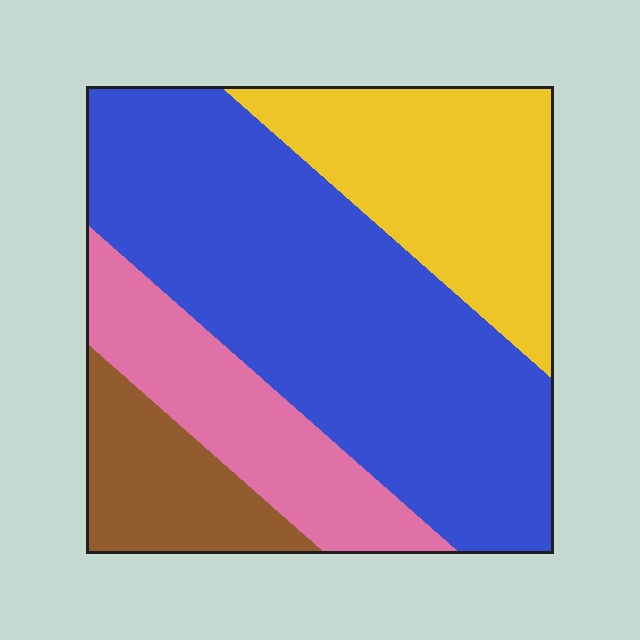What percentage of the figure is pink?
Pink takes up about one sixth (1/6) of the figure.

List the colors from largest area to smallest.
From largest to smallest: blue, yellow, pink, brown.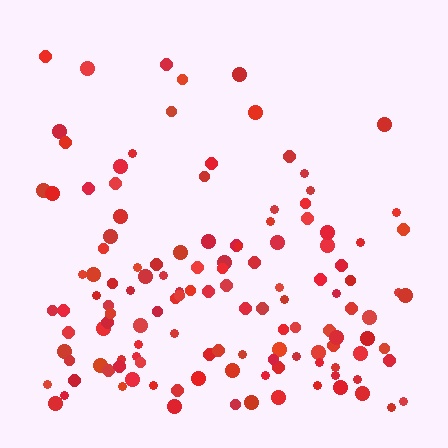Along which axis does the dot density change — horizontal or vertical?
Vertical.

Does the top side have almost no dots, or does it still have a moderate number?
Still a moderate number, just noticeably fewer than the bottom.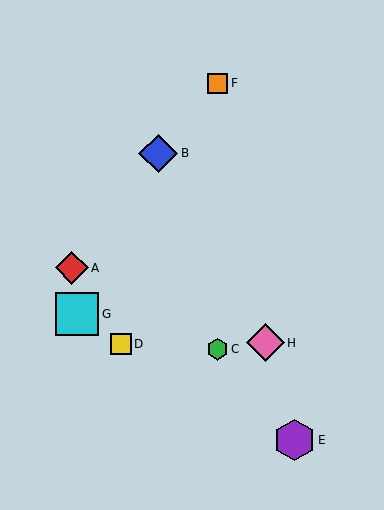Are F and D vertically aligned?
No, F is at x≈218 and D is at x≈121.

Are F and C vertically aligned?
Yes, both are at x≈218.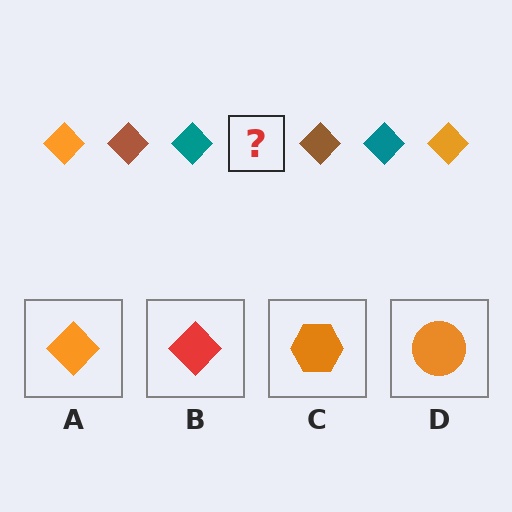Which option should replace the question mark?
Option A.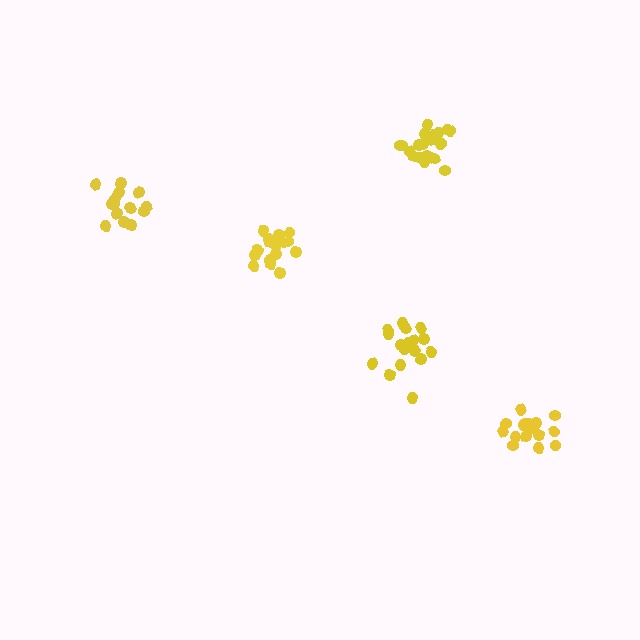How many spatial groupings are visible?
There are 5 spatial groupings.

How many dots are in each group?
Group 1: 17 dots, Group 2: 17 dots, Group 3: 20 dots, Group 4: 15 dots, Group 5: 19 dots (88 total).